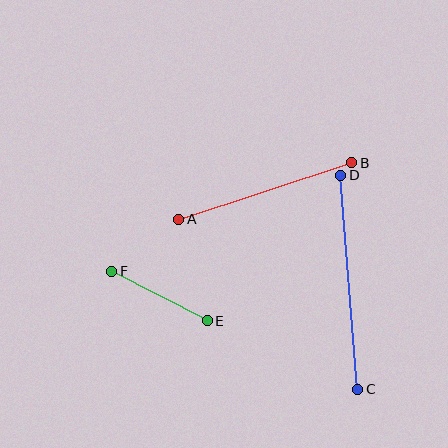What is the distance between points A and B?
The distance is approximately 182 pixels.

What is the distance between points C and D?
The distance is approximately 214 pixels.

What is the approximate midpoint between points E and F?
The midpoint is at approximately (160, 296) pixels.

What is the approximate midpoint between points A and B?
The midpoint is at approximately (265, 191) pixels.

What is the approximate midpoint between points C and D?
The midpoint is at approximately (349, 282) pixels.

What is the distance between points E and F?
The distance is approximately 107 pixels.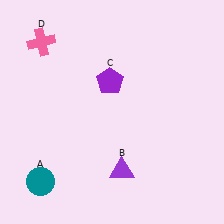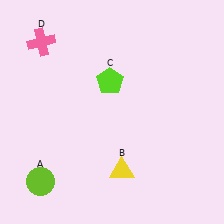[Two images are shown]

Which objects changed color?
A changed from teal to lime. B changed from purple to yellow. C changed from purple to lime.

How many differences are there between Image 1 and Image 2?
There are 3 differences between the two images.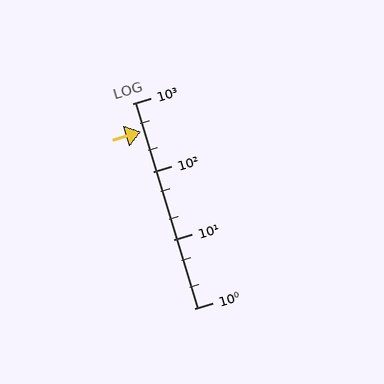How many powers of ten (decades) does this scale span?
The scale spans 3 decades, from 1 to 1000.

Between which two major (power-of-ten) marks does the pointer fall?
The pointer is between 100 and 1000.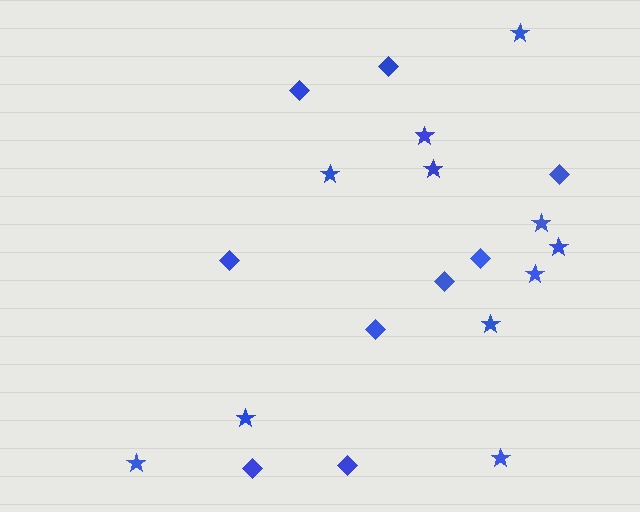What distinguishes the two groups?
There are 2 groups: one group of stars (11) and one group of diamonds (9).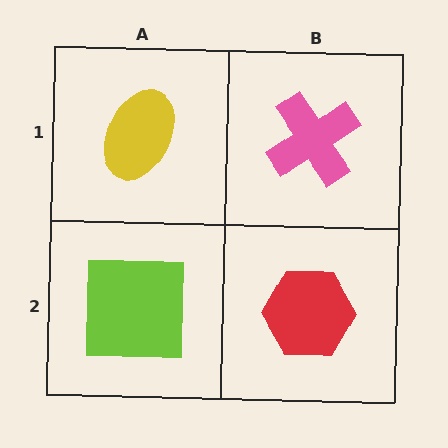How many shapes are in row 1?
2 shapes.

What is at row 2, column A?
A lime square.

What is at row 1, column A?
A yellow ellipse.